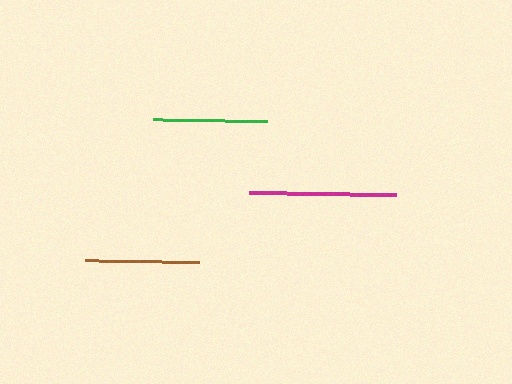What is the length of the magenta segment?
The magenta segment is approximately 146 pixels long.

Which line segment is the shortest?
The green line is the shortest at approximately 114 pixels.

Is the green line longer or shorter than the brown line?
The brown line is longer than the green line.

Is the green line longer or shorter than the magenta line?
The magenta line is longer than the green line.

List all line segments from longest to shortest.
From longest to shortest: magenta, brown, green.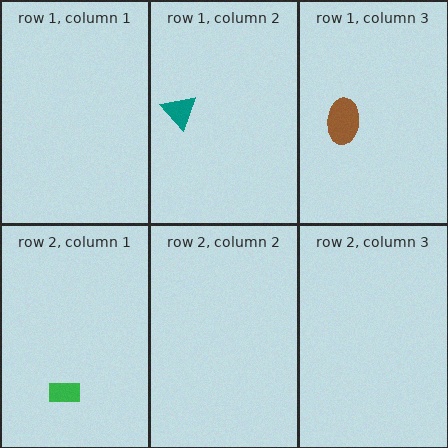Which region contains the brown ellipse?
The row 1, column 3 region.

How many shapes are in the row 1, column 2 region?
1.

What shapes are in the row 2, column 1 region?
The green rectangle.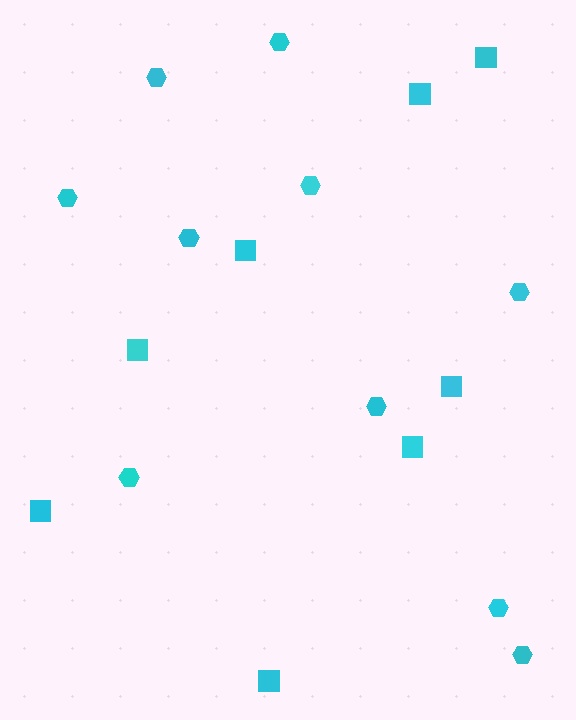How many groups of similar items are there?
There are 2 groups: one group of squares (8) and one group of hexagons (10).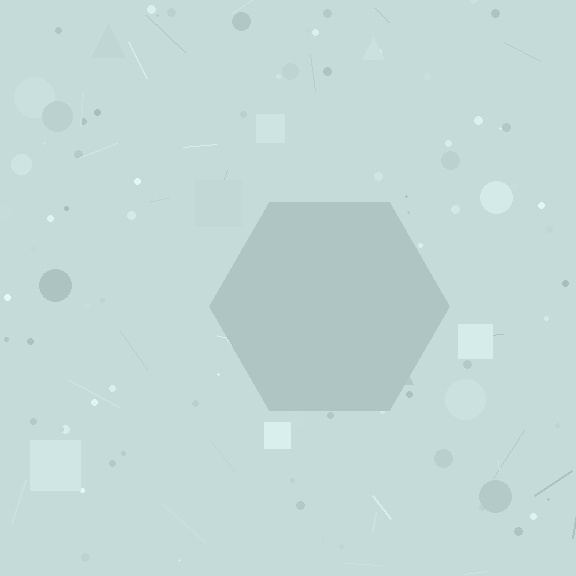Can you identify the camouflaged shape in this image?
The camouflaged shape is a hexagon.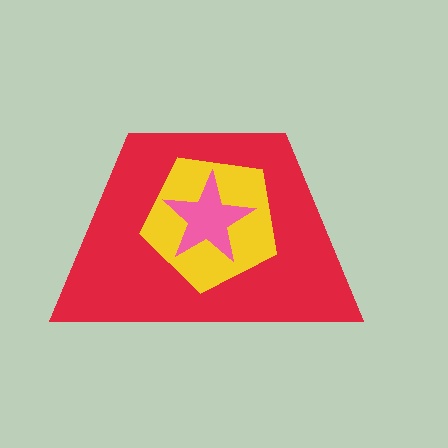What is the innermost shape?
The pink star.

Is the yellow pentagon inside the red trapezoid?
Yes.